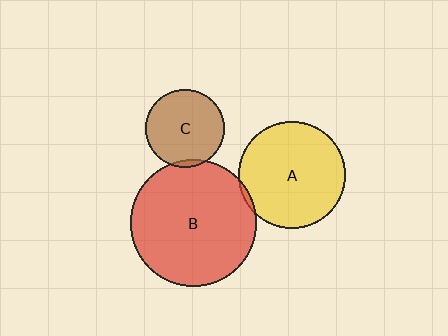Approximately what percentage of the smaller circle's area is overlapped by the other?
Approximately 5%.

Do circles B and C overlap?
Yes.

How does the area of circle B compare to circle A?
Approximately 1.4 times.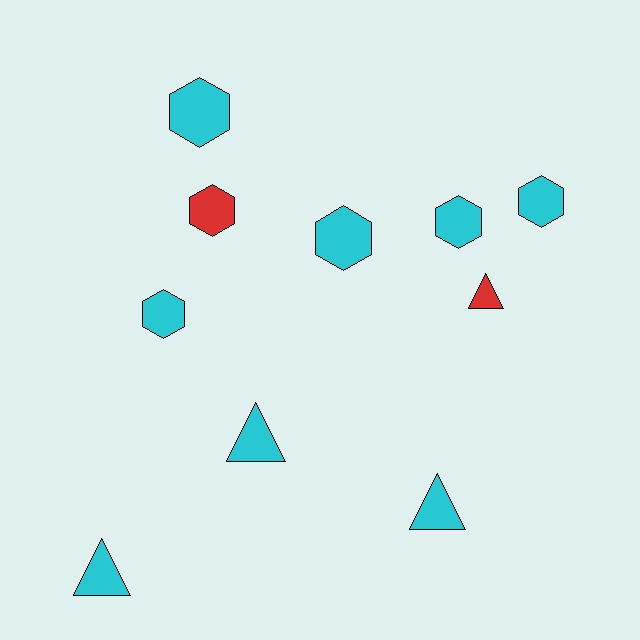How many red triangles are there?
There is 1 red triangle.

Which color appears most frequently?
Cyan, with 8 objects.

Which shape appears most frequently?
Hexagon, with 6 objects.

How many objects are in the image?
There are 10 objects.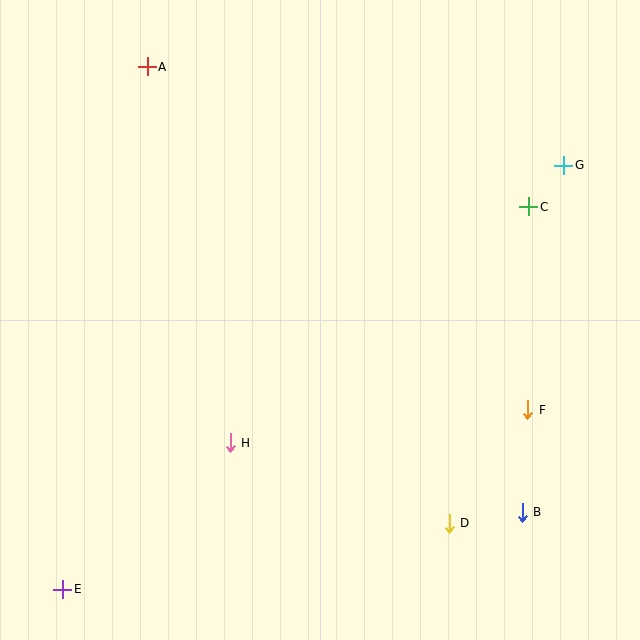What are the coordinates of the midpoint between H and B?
The midpoint between H and B is at (376, 478).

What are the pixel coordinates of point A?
Point A is at (147, 67).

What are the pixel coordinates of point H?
Point H is at (230, 443).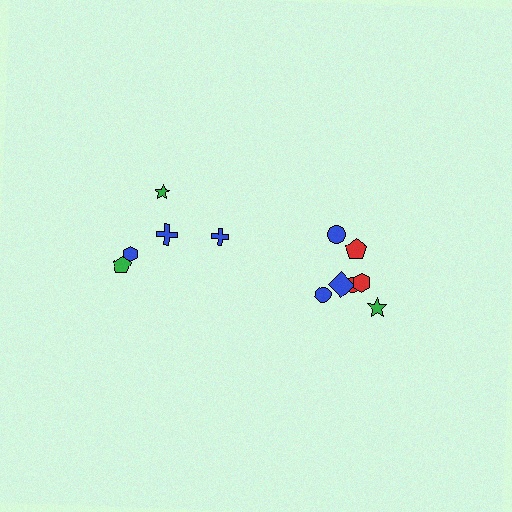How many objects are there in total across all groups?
There are 12 objects.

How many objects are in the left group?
There are 5 objects.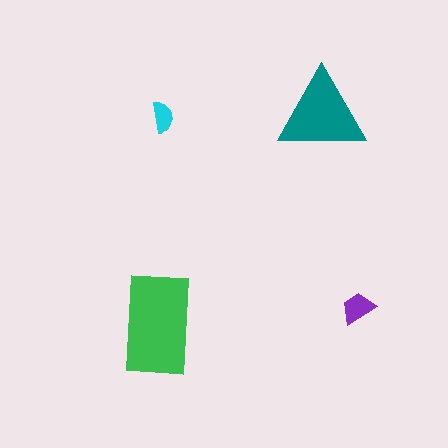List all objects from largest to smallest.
The green rectangle, the teal triangle, the purple trapezoid, the cyan semicircle.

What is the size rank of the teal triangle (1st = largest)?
2nd.